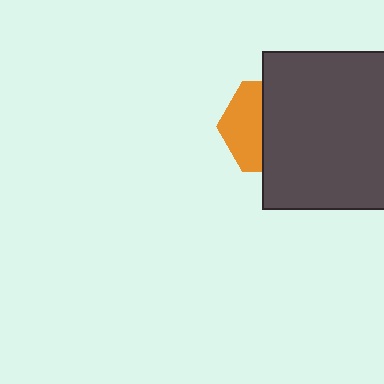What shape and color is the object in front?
The object in front is a dark gray square.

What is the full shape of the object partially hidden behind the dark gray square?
The partially hidden object is an orange hexagon.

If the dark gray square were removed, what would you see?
You would see the complete orange hexagon.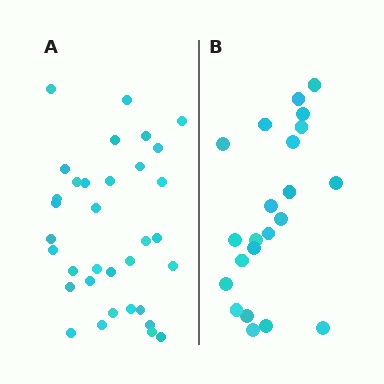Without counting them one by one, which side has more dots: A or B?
Region A (the left region) has more dots.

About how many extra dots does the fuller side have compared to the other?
Region A has roughly 12 or so more dots than region B.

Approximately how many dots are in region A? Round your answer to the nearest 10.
About 30 dots. (The exact count is 34, which rounds to 30.)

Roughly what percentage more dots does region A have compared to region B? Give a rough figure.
About 55% more.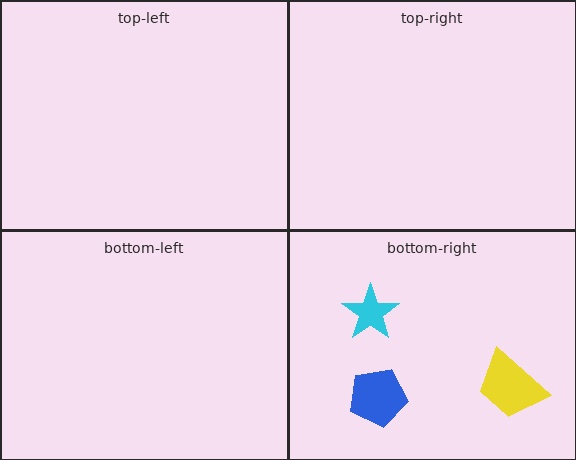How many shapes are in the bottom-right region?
3.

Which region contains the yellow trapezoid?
The bottom-right region.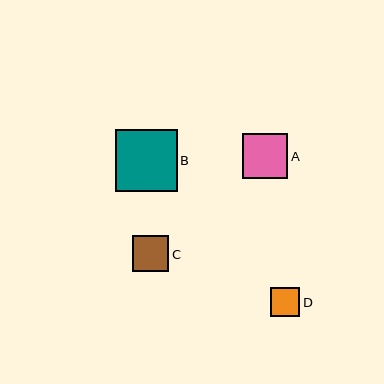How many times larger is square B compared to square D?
Square B is approximately 2.1 times the size of square D.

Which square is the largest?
Square B is the largest with a size of approximately 61 pixels.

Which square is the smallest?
Square D is the smallest with a size of approximately 29 pixels.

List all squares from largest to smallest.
From largest to smallest: B, A, C, D.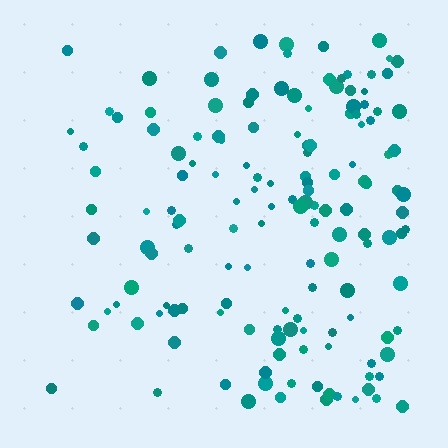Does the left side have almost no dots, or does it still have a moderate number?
Still a moderate number, just noticeably fewer than the right.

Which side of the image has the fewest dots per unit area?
The left.